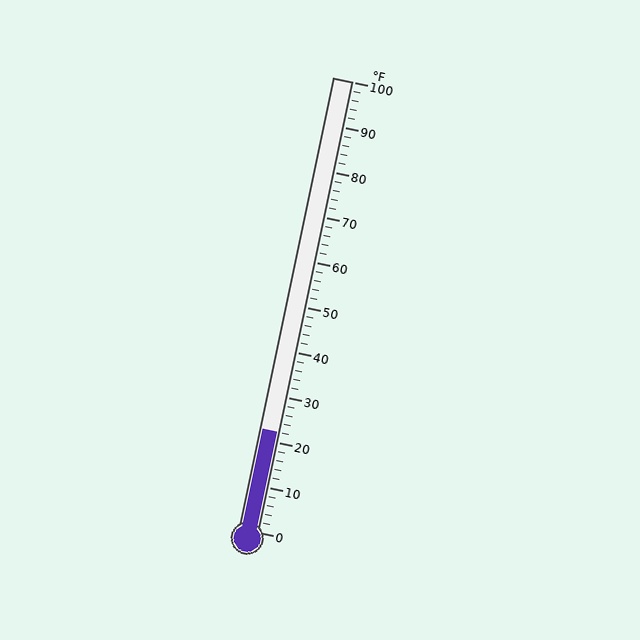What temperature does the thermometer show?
The thermometer shows approximately 22°F.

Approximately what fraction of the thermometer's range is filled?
The thermometer is filled to approximately 20% of its range.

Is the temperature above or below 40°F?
The temperature is below 40°F.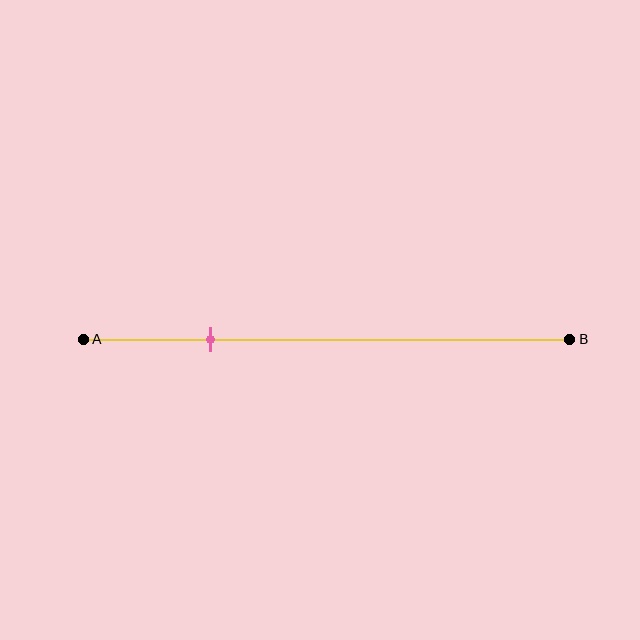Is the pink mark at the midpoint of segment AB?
No, the mark is at about 25% from A, not at the 50% midpoint.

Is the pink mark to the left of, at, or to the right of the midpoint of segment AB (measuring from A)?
The pink mark is to the left of the midpoint of segment AB.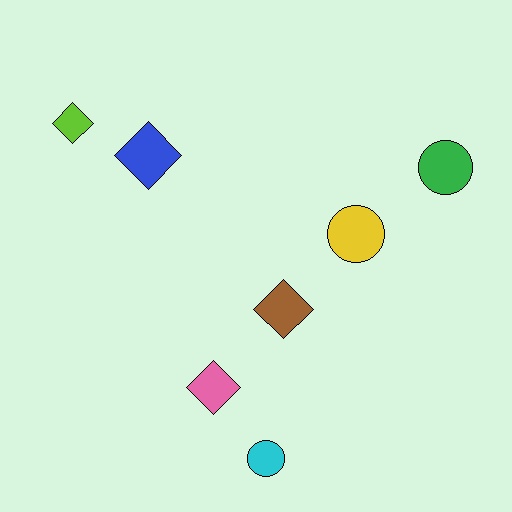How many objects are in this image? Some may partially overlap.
There are 7 objects.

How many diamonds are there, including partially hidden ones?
There are 4 diamonds.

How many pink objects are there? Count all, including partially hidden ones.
There is 1 pink object.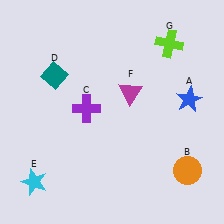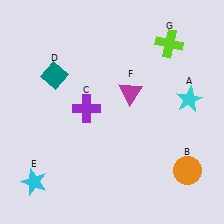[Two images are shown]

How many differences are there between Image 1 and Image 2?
There is 1 difference between the two images.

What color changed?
The star (A) changed from blue in Image 1 to cyan in Image 2.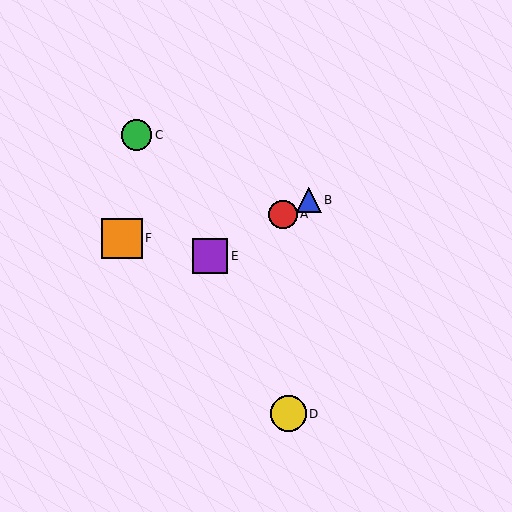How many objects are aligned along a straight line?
3 objects (A, B, E) are aligned along a straight line.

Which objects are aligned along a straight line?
Objects A, B, E are aligned along a straight line.